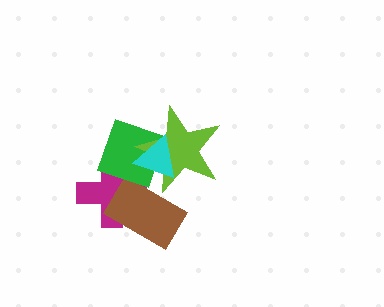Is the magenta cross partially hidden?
Yes, it is partially covered by another shape.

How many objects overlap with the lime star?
3 objects overlap with the lime star.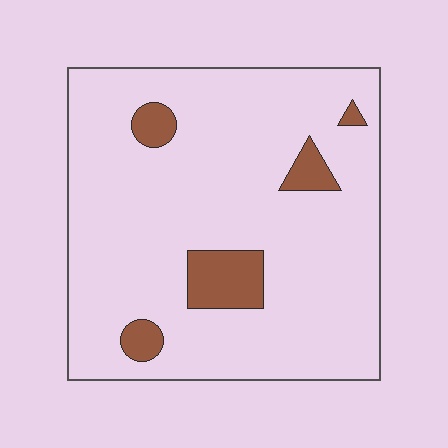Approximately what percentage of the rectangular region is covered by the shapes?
Approximately 10%.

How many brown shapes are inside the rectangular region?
5.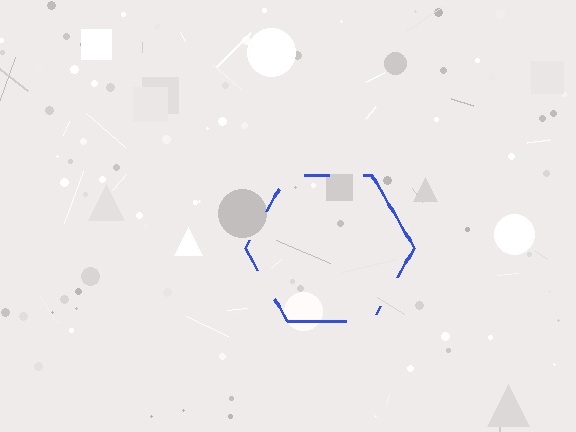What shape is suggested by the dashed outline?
The dashed outline suggests a hexagon.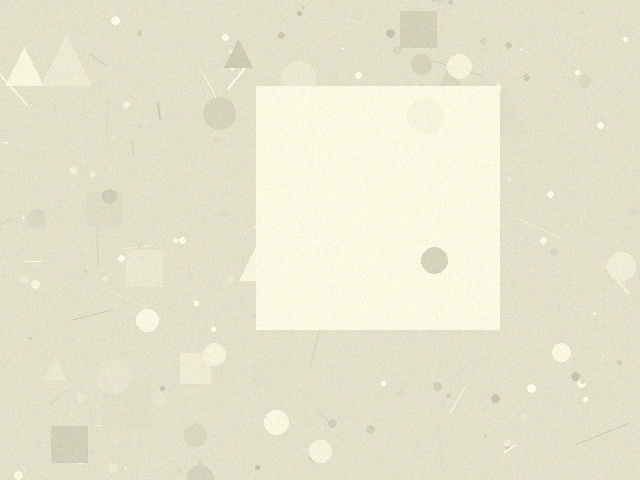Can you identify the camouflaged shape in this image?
The camouflaged shape is a square.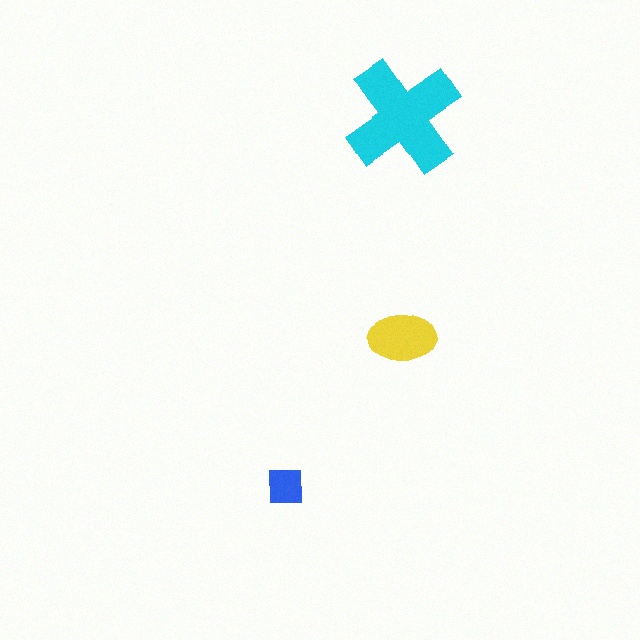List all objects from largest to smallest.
The cyan cross, the yellow ellipse, the blue square.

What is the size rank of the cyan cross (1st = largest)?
1st.